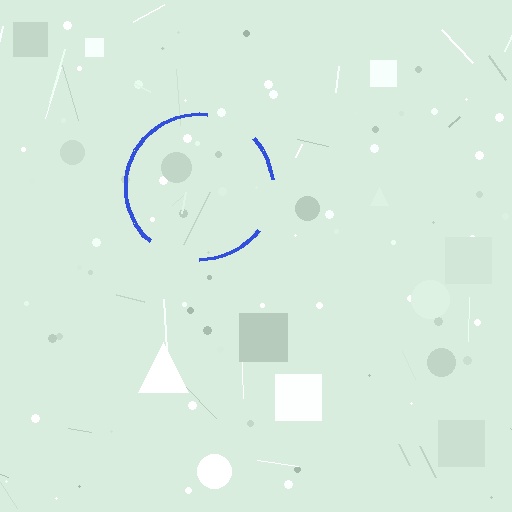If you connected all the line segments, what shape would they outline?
They would outline a circle.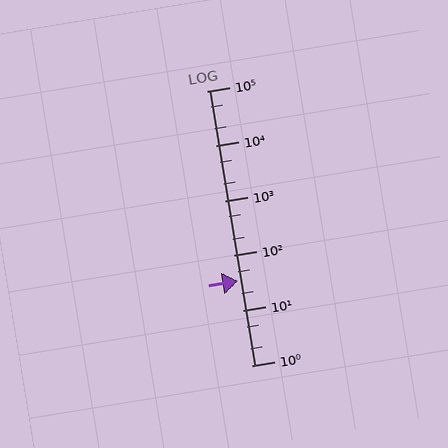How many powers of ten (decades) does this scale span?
The scale spans 5 decades, from 1 to 100000.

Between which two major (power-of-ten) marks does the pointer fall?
The pointer is between 10 and 100.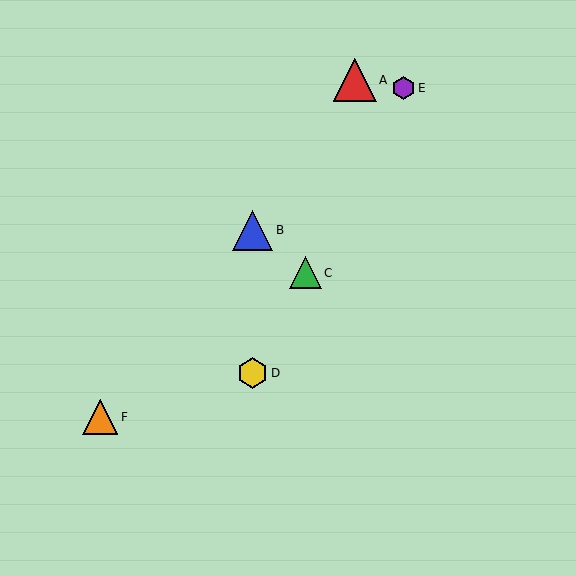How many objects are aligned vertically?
2 objects (B, D) are aligned vertically.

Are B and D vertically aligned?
Yes, both are at x≈252.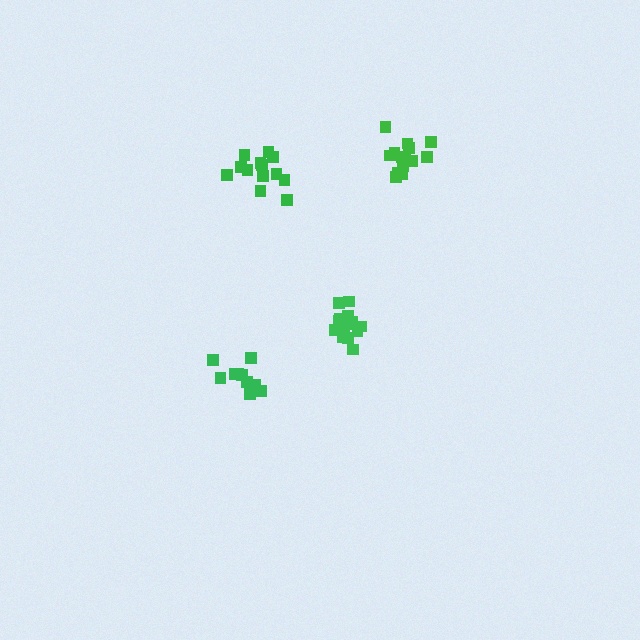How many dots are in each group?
Group 1: 15 dots, Group 2: 10 dots, Group 3: 13 dots, Group 4: 15 dots (53 total).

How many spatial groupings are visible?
There are 4 spatial groupings.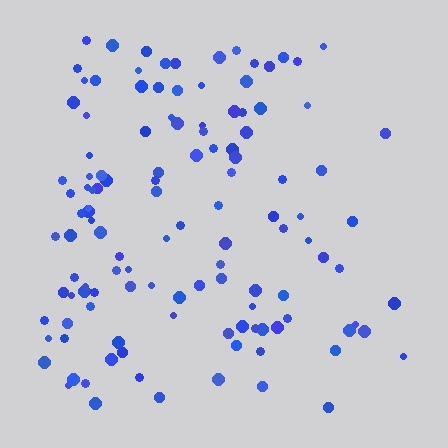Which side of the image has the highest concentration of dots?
The left.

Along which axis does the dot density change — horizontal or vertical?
Horizontal.